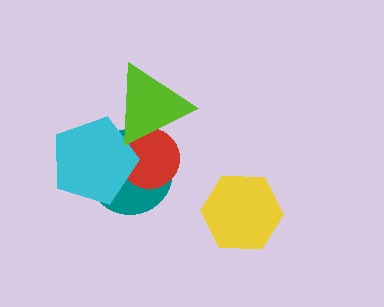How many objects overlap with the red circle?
3 objects overlap with the red circle.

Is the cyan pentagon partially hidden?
Yes, it is partially covered by another shape.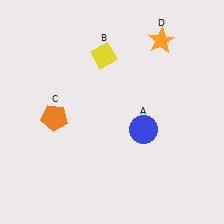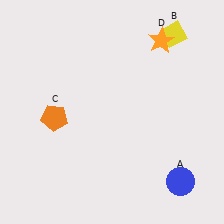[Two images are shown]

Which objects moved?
The objects that moved are: the blue circle (A), the yellow diamond (B).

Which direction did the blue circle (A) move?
The blue circle (A) moved down.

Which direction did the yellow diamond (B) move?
The yellow diamond (B) moved right.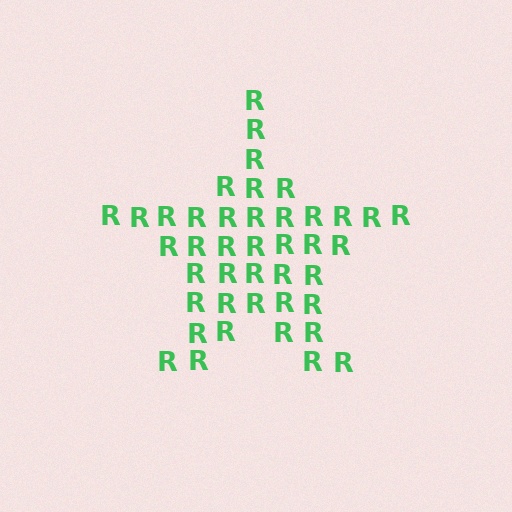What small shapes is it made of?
It is made of small letter R's.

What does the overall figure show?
The overall figure shows a star.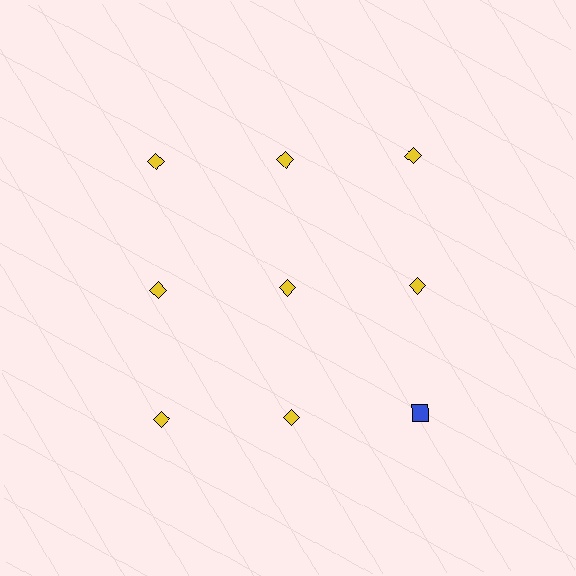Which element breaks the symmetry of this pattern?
The blue square in the third row, center column breaks the symmetry. All other shapes are yellow diamonds.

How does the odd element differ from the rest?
It differs in both color (blue instead of yellow) and shape (square instead of diamond).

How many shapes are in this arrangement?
There are 9 shapes arranged in a grid pattern.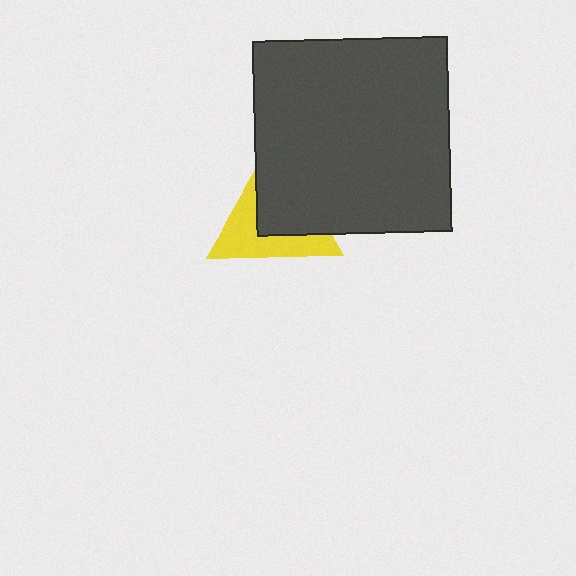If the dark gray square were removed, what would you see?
You would see the complete yellow triangle.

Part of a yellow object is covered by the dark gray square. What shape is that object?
It is a triangle.